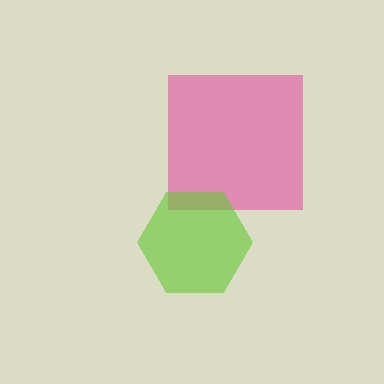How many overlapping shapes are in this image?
There are 2 overlapping shapes in the image.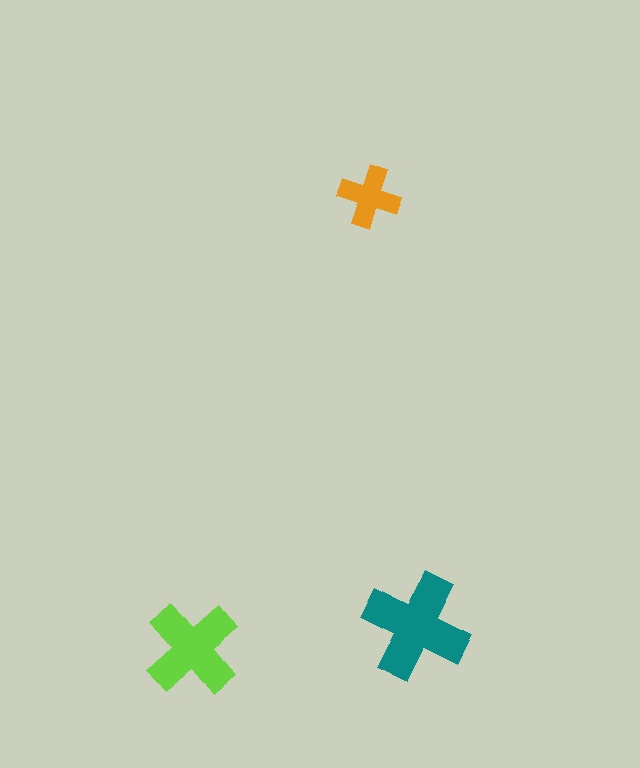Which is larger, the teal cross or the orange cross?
The teal one.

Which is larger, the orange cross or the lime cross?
The lime one.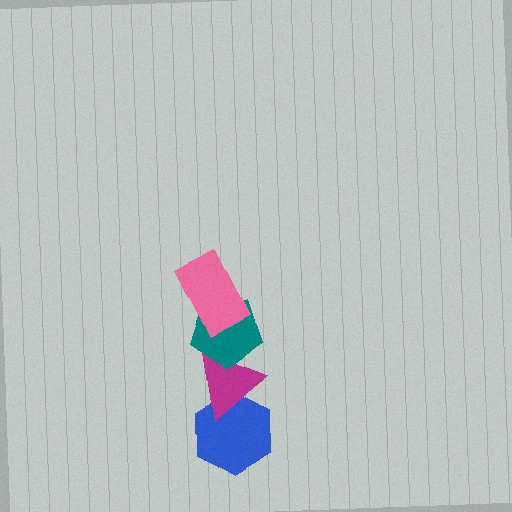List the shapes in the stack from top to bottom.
From top to bottom: the pink rectangle, the teal pentagon, the magenta triangle, the blue hexagon.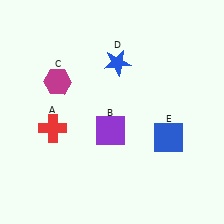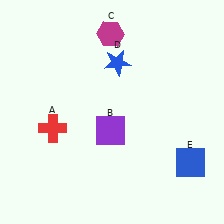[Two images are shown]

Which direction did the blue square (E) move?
The blue square (E) moved down.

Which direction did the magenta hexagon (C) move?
The magenta hexagon (C) moved right.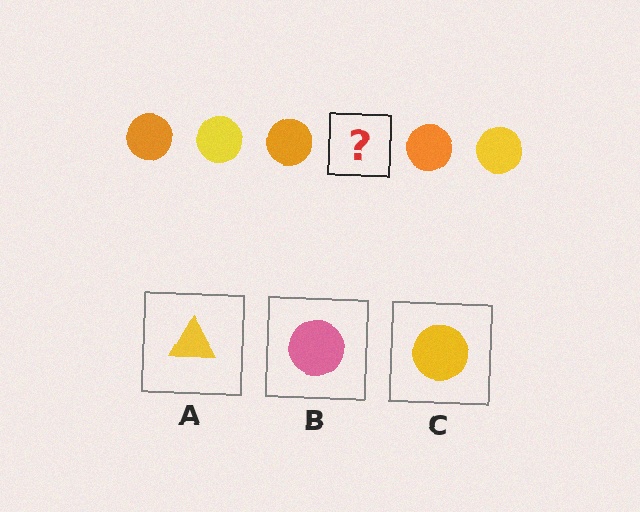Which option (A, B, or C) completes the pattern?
C.